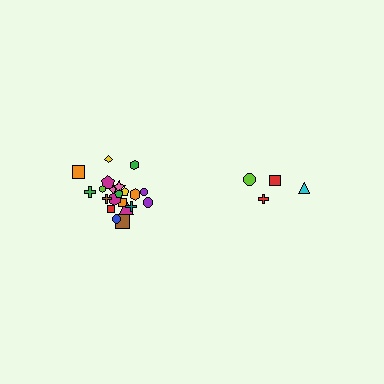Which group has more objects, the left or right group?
The left group.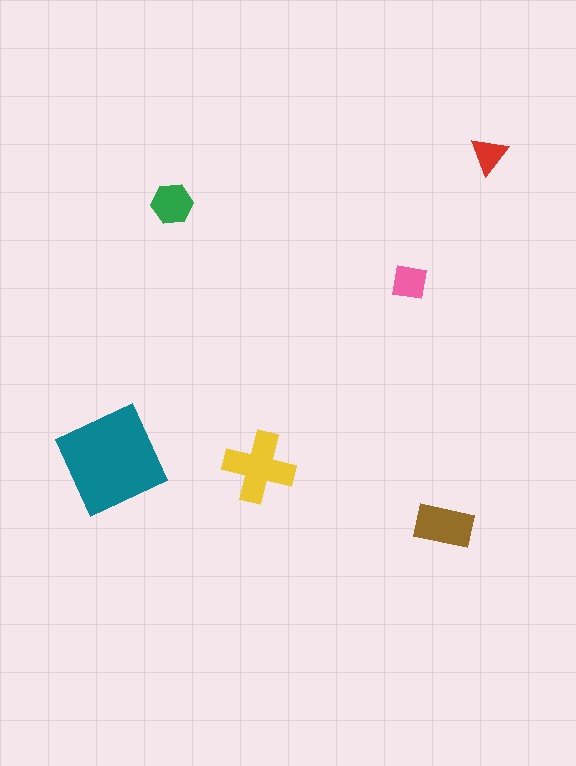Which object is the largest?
The teal square.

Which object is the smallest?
The red triangle.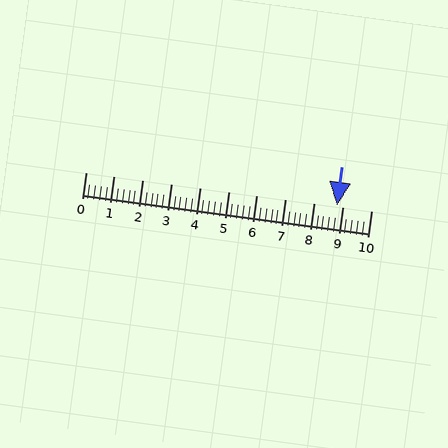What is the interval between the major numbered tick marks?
The major tick marks are spaced 1 units apart.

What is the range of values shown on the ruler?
The ruler shows values from 0 to 10.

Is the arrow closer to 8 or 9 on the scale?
The arrow is closer to 9.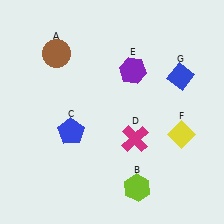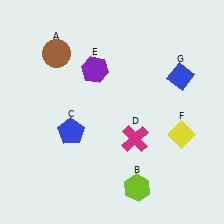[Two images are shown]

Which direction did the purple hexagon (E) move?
The purple hexagon (E) moved left.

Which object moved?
The purple hexagon (E) moved left.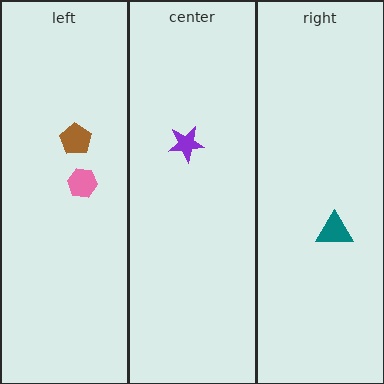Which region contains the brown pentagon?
The left region.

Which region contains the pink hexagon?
The left region.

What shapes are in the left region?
The pink hexagon, the brown pentagon.